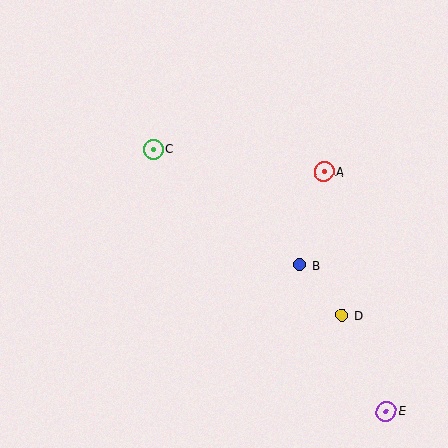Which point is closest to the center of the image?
Point B at (300, 265) is closest to the center.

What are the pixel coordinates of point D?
Point D is at (342, 315).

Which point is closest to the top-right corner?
Point A is closest to the top-right corner.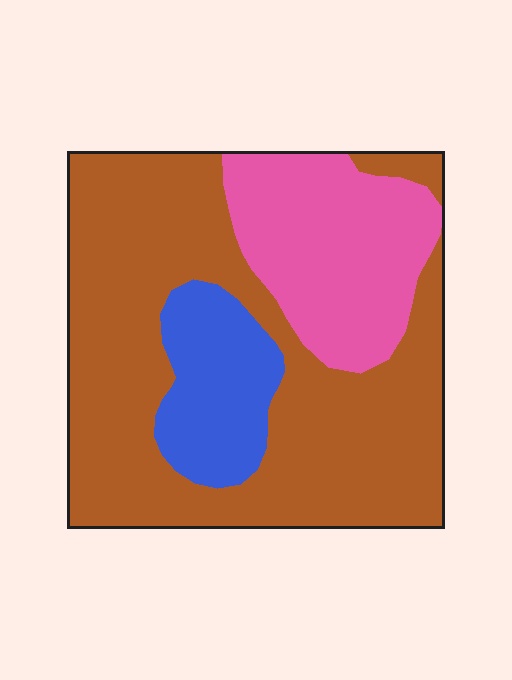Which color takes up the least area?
Blue, at roughly 15%.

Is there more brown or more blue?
Brown.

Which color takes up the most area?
Brown, at roughly 60%.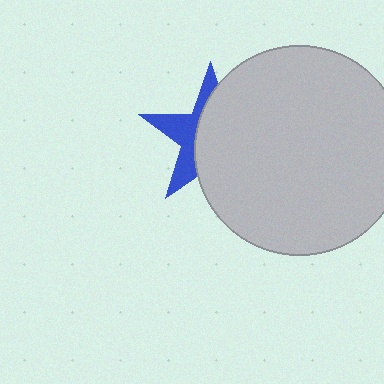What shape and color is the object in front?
The object in front is a light gray circle.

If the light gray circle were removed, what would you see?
You would see the complete blue star.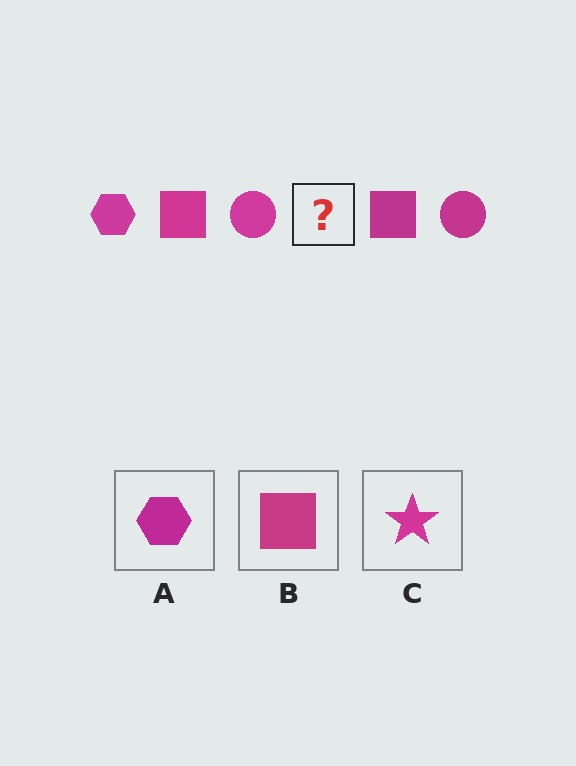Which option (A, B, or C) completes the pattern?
A.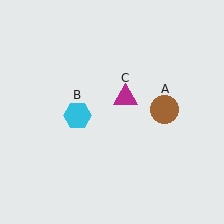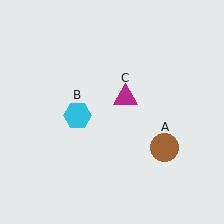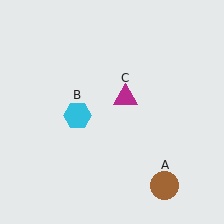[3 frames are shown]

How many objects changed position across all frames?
1 object changed position: brown circle (object A).